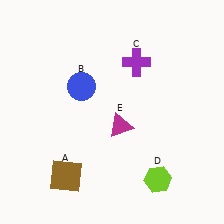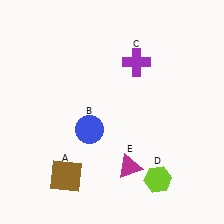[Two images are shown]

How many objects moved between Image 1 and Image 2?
2 objects moved between the two images.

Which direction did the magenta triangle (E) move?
The magenta triangle (E) moved down.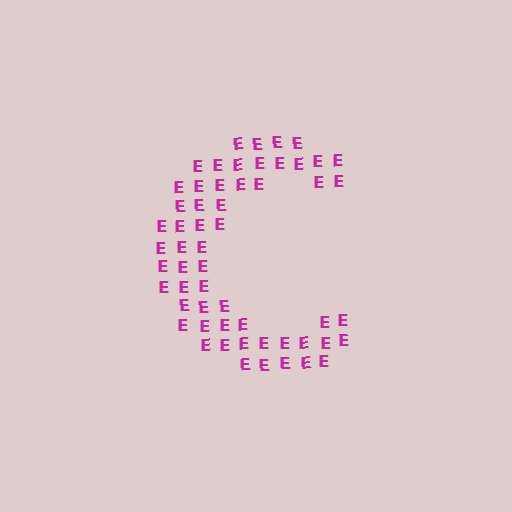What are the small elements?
The small elements are letter E's.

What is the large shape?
The large shape is the letter C.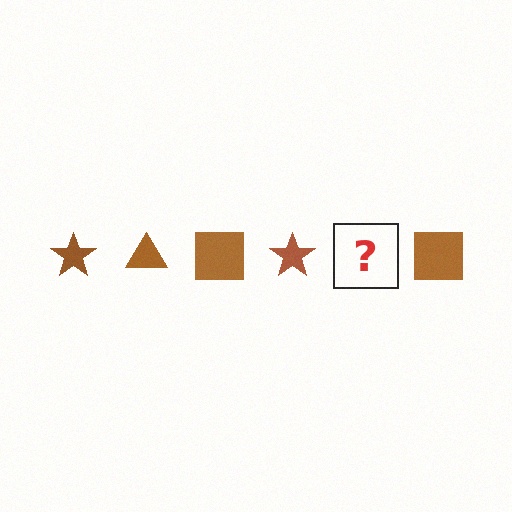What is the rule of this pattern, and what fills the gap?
The rule is that the pattern cycles through star, triangle, square shapes in brown. The gap should be filled with a brown triangle.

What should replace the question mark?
The question mark should be replaced with a brown triangle.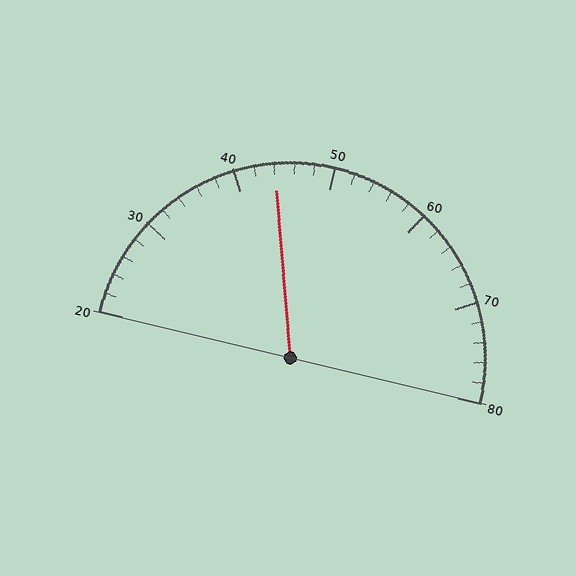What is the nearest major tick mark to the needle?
The nearest major tick mark is 40.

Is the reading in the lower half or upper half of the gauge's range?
The reading is in the lower half of the range (20 to 80).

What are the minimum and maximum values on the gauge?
The gauge ranges from 20 to 80.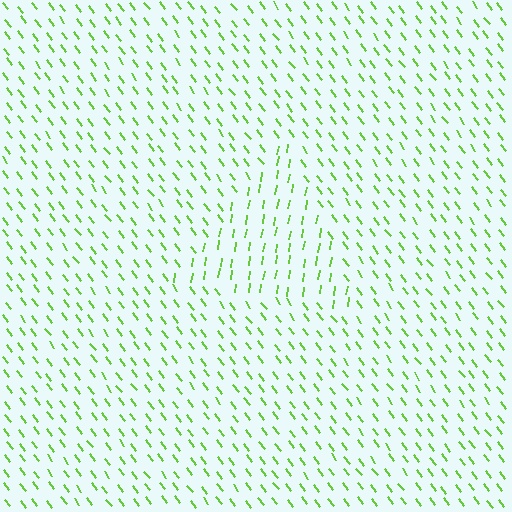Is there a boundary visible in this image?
Yes, there is a texture boundary formed by a change in line orientation.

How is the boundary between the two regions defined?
The boundary is defined purely by a change in line orientation (approximately 45 degrees difference). All lines are the same color and thickness.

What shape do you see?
I see a triangle.